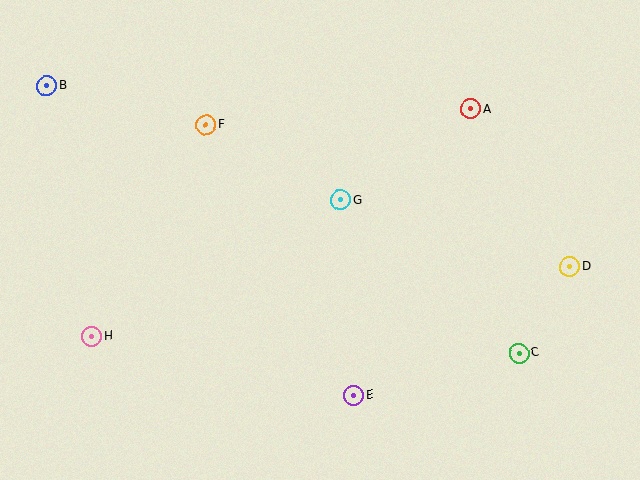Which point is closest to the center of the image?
Point G at (340, 200) is closest to the center.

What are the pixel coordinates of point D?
Point D is at (570, 266).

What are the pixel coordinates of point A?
Point A is at (471, 109).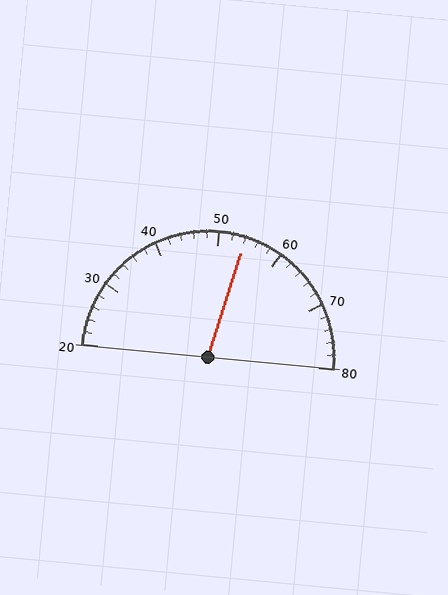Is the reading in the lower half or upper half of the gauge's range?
The reading is in the upper half of the range (20 to 80).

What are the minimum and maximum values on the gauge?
The gauge ranges from 20 to 80.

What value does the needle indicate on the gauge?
The needle indicates approximately 54.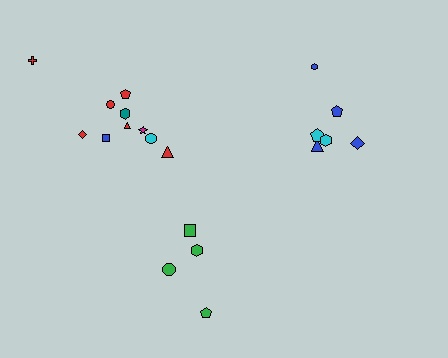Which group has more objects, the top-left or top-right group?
The top-left group.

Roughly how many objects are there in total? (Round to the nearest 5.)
Roughly 20 objects in total.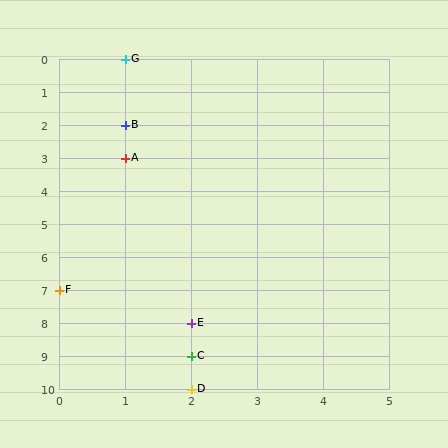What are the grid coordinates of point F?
Point F is at grid coordinates (0, 7).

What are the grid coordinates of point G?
Point G is at grid coordinates (1, 0).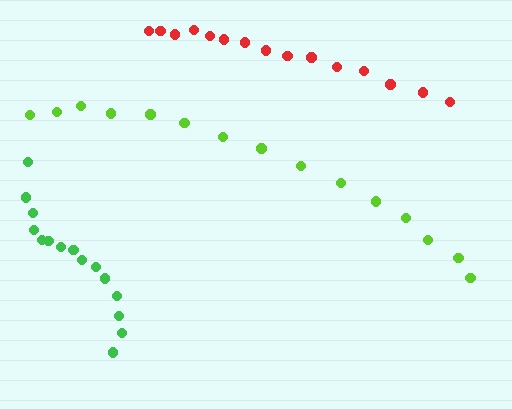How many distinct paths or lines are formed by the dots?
There are 3 distinct paths.